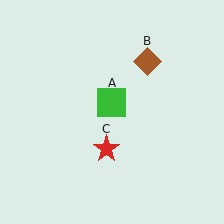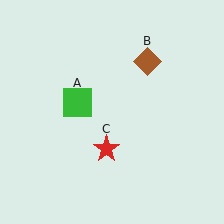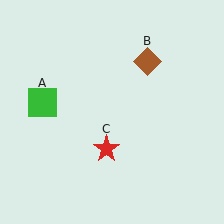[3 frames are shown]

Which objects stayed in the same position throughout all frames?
Brown diamond (object B) and red star (object C) remained stationary.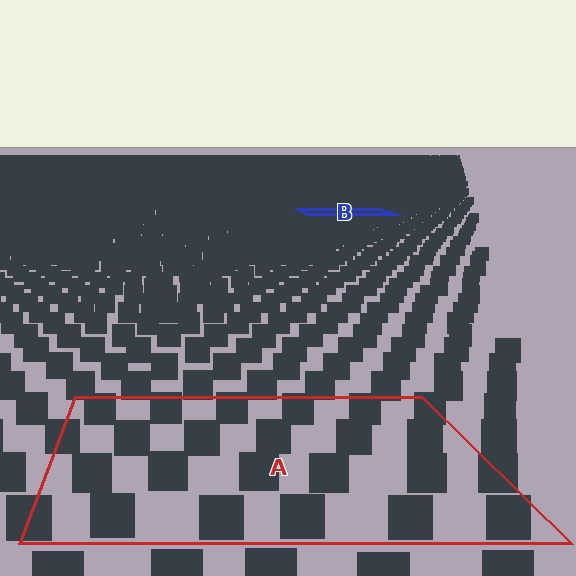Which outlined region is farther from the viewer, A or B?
Region B is farther from the viewer — the texture elements inside it appear smaller and more densely packed.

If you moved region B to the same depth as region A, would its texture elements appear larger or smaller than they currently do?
They would appear larger. At a closer depth, the same texture elements are projected at a bigger on-screen size.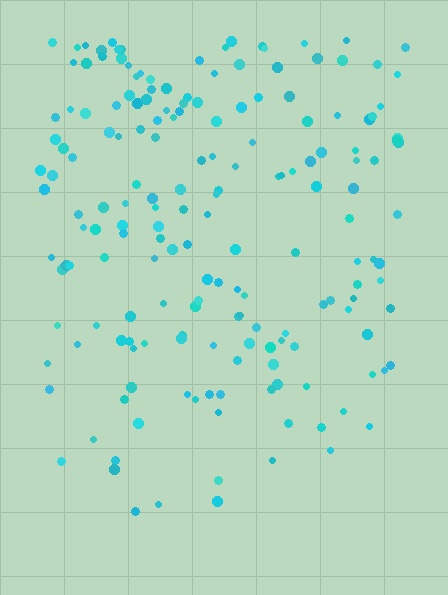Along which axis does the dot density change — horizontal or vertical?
Vertical.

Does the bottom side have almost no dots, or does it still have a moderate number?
Still a moderate number, just noticeably fewer than the top.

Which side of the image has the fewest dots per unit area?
The bottom.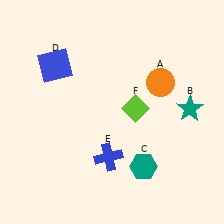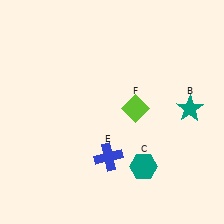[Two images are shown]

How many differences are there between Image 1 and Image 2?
There are 2 differences between the two images.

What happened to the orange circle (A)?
The orange circle (A) was removed in Image 2. It was in the top-right area of Image 1.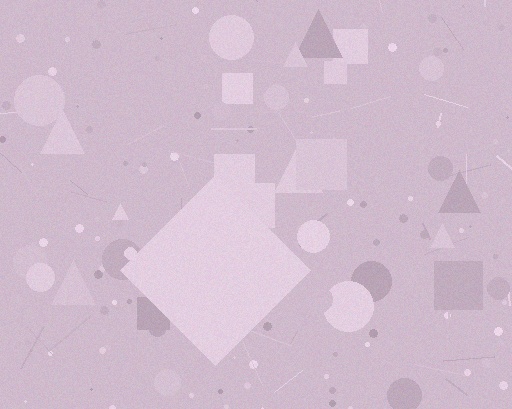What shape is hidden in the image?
A diamond is hidden in the image.